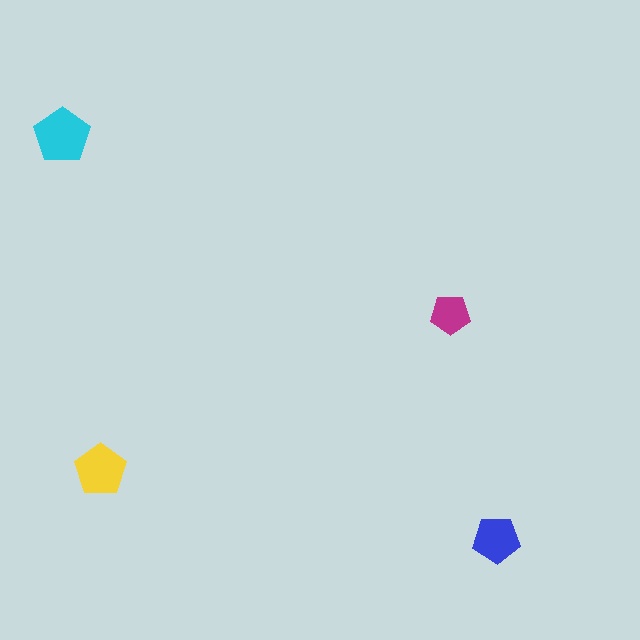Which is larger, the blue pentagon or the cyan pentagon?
The cyan one.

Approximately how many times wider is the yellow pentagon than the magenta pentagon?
About 1.5 times wider.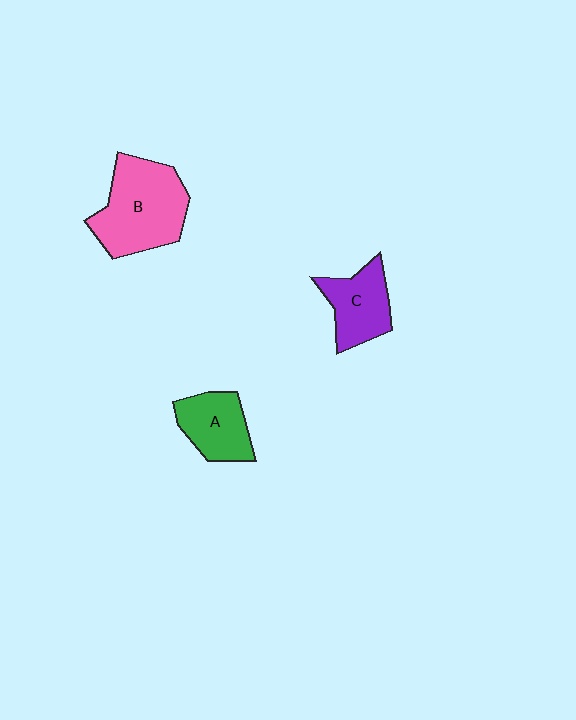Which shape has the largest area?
Shape B (pink).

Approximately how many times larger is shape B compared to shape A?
Approximately 1.7 times.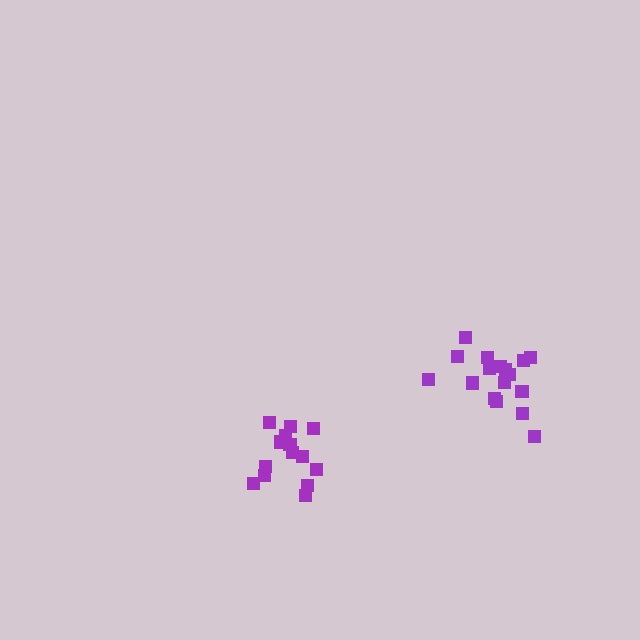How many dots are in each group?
Group 1: 14 dots, Group 2: 17 dots (31 total).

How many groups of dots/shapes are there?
There are 2 groups.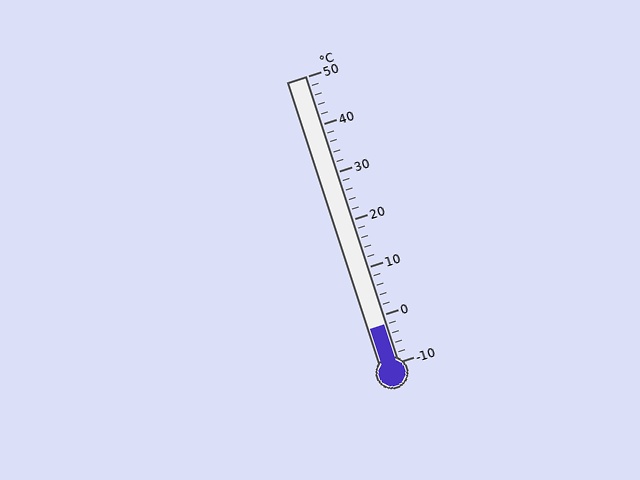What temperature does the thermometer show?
The thermometer shows approximately -2°C.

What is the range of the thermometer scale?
The thermometer scale ranges from -10°C to 50°C.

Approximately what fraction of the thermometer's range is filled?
The thermometer is filled to approximately 15% of its range.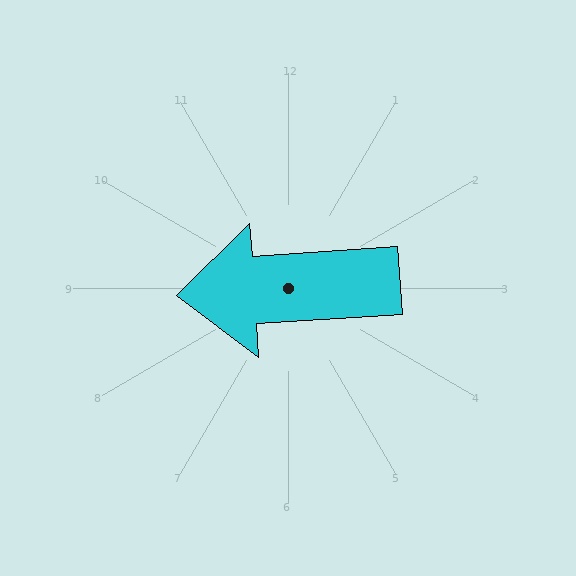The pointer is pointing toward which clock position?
Roughly 9 o'clock.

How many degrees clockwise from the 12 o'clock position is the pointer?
Approximately 266 degrees.